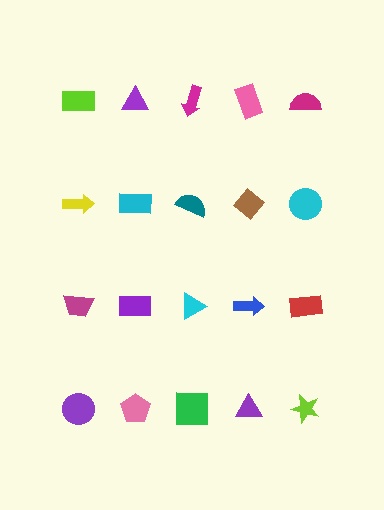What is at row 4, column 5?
A lime star.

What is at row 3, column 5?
A red rectangle.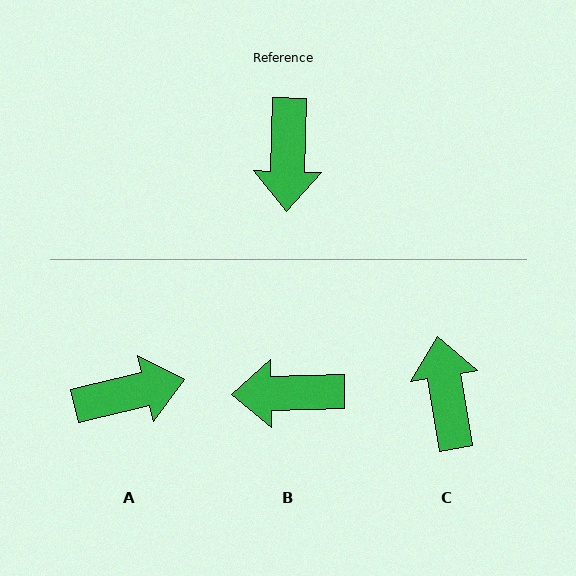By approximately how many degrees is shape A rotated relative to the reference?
Approximately 105 degrees counter-clockwise.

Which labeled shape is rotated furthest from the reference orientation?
C, about 169 degrees away.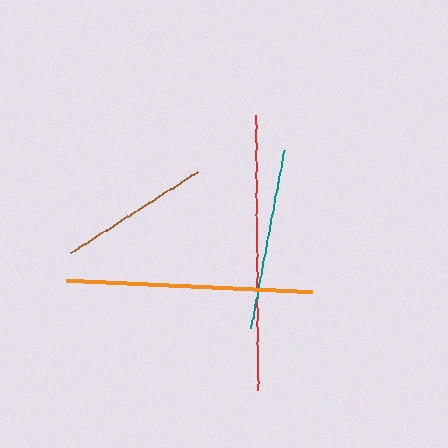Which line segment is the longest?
The red line is the longest at approximately 274 pixels.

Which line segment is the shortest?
The brown line is the shortest at approximately 150 pixels.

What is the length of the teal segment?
The teal segment is approximately 181 pixels long.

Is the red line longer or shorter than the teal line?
The red line is longer than the teal line.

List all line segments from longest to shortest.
From longest to shortest: red, orange, teal, brown.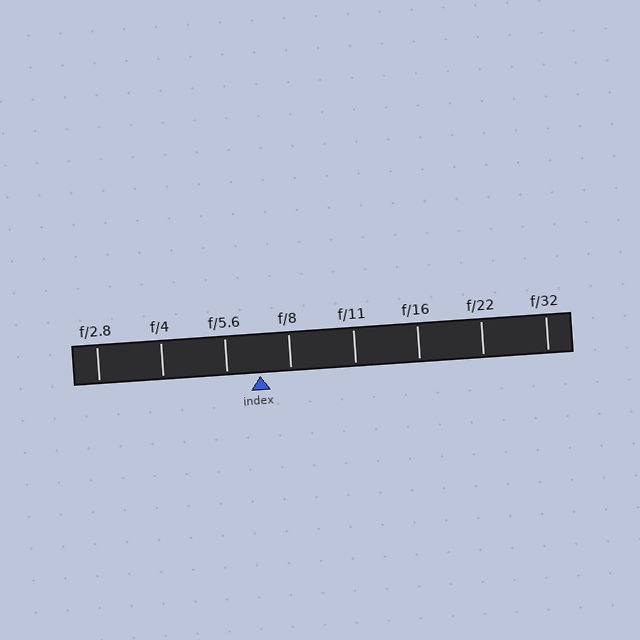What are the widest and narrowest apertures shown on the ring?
The widest aperture shown is f/2.8 and the narrowest is f/32.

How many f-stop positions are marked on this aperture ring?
There are 8 f-stop positions marked.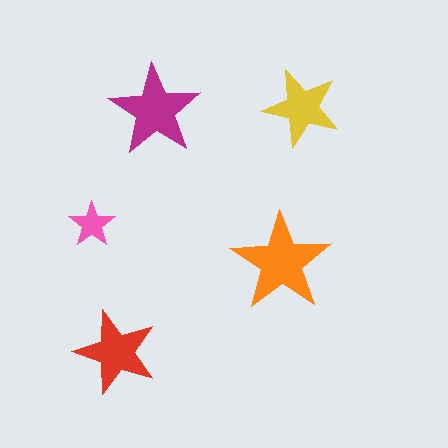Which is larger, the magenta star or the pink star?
The magenta one.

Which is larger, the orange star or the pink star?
The orange one.